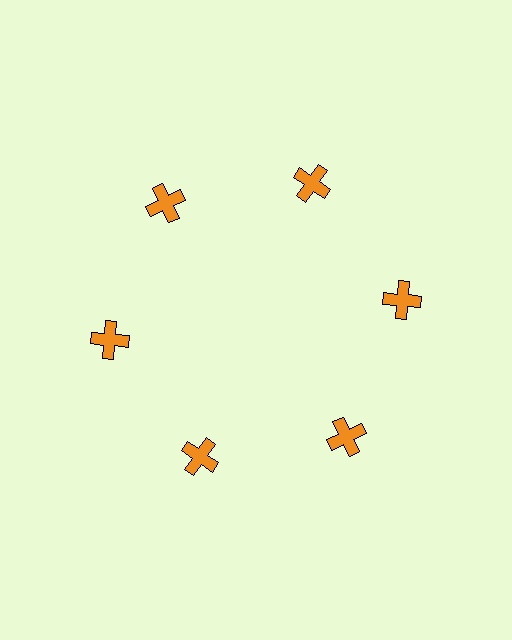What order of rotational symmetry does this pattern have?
This pattern has 6-fold rotational symmetry.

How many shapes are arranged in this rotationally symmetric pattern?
There are 6 shapes, arranged in 6 groups of 1.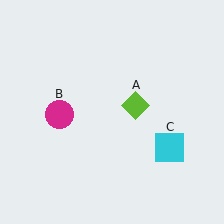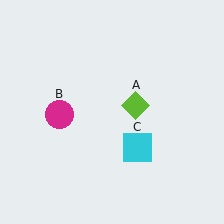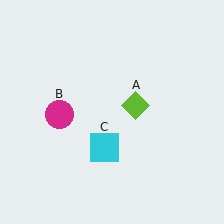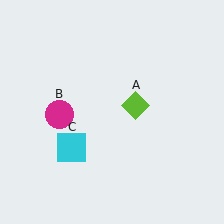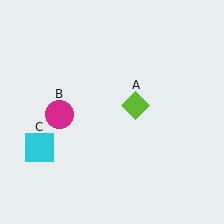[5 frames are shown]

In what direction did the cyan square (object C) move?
The cyan square (object C) moved left.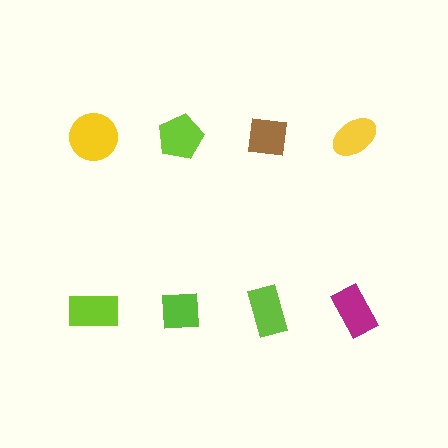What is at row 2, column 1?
A lime rectangle.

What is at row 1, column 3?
A brown square.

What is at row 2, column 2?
A lime square.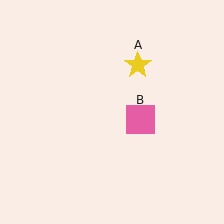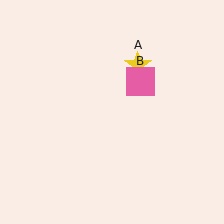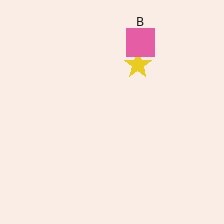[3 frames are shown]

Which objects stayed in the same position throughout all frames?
Yellow star (object A) remained stationary.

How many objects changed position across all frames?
1 object changed position: pink square (object B).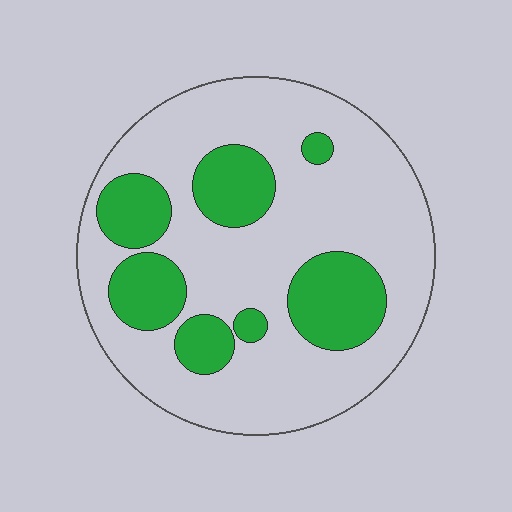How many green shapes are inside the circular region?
7.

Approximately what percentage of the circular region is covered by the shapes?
Approximately 25%.